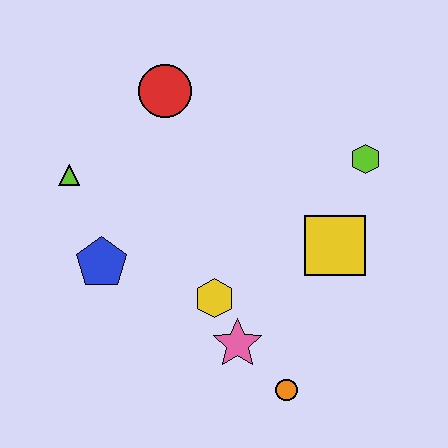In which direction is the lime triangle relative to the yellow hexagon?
The lime triangle is to the left of the yellow hexagon.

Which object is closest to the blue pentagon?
The lime triangle is closest to the blue pentagon.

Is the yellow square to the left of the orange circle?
No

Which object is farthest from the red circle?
The orange circle is farthest from the red circle.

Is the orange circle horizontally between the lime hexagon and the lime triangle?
Yes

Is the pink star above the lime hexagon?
No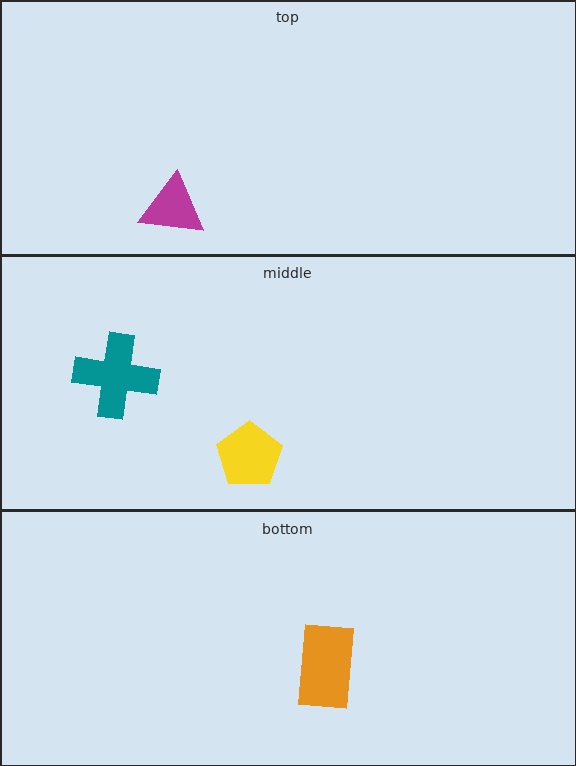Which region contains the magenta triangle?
The top region.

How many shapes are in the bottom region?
1.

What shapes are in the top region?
The magenta triangle.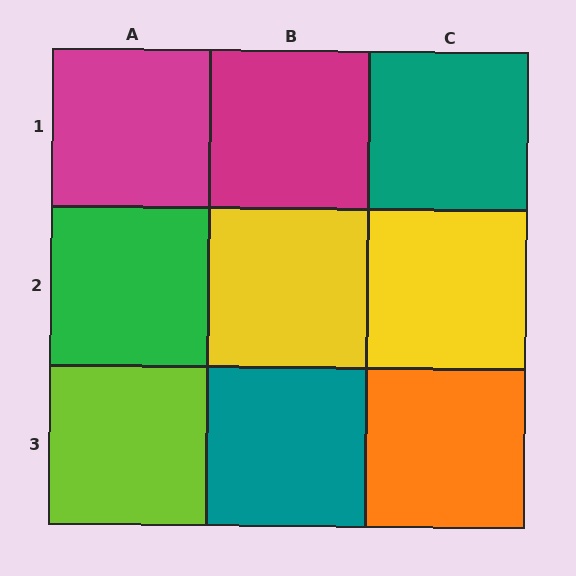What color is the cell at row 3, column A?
Lime.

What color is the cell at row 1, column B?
Magenta.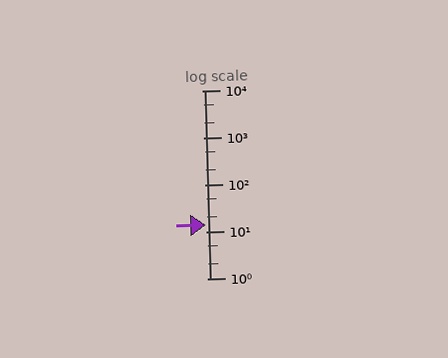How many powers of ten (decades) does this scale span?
The scale spans 4 decades, from 1 to 10000.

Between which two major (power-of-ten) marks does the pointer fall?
The pointer is between 10 and 100.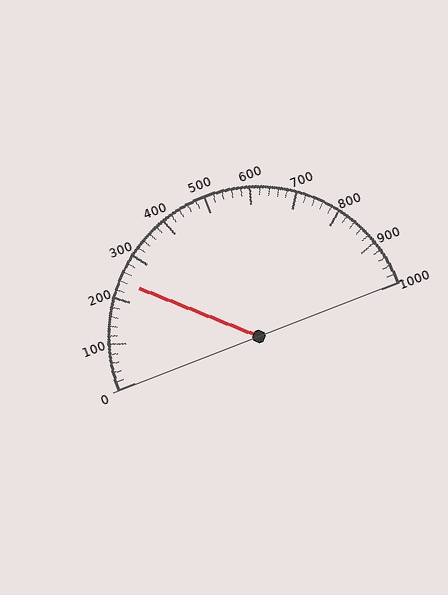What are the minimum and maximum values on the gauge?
The gauge ranges from 0 to 1000.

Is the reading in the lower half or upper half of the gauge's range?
The reading is in the lower half of the range (0 to 1000).